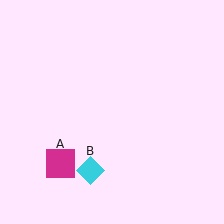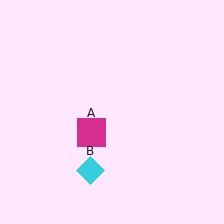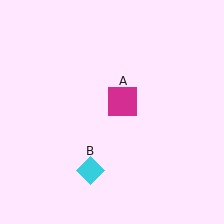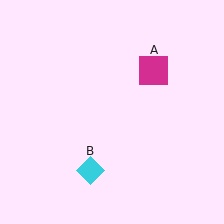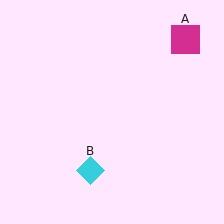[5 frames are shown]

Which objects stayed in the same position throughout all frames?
Cyan diamond (object B) remained stationary.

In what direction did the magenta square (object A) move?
The magenta square (object A) moved up and to the right.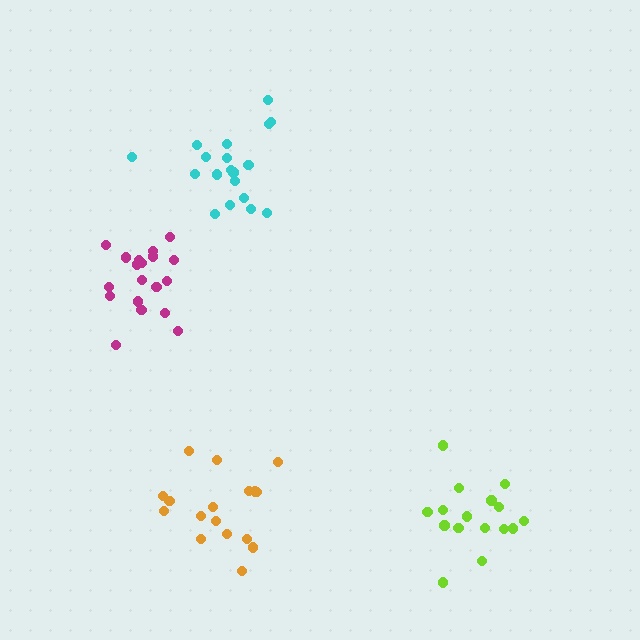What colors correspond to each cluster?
The clusters are colored: cyan, lime, orange, magenta.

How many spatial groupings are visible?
There are 4 spatial groupings.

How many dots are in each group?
Group 1: 19 dots, Group 2: 16 dots, Group 3: 17 dots, Group 4: 19 dots (71 total).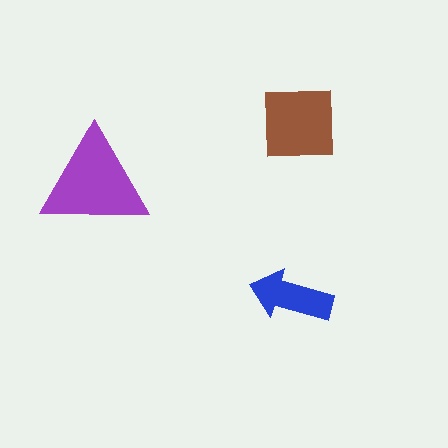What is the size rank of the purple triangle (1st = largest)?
1st.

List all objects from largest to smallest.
The purple triangle, the brown square, the blue arrow.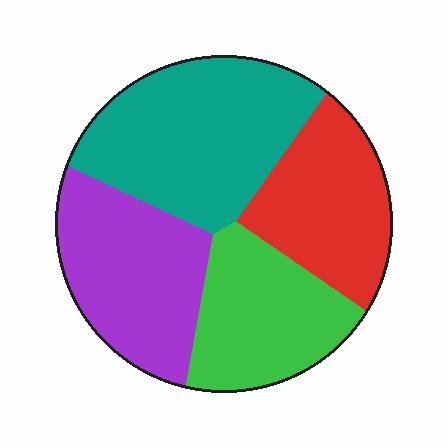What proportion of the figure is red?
Red takes up between a sixth and a third of the figure.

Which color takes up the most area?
Teal, at roughly 30%.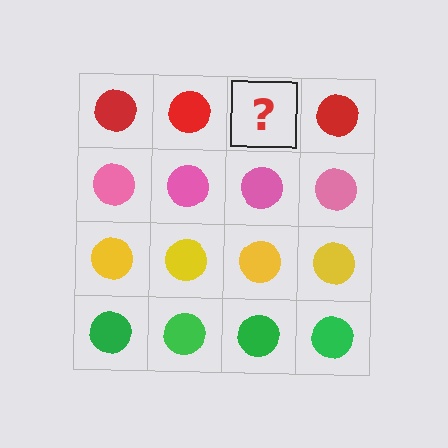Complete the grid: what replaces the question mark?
The question mark should be replaced with a red circle.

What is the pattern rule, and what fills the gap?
The rule is that each row has a consistent color. The gap should be filled with a red circle.